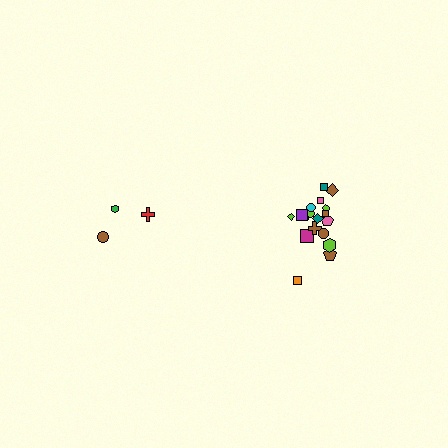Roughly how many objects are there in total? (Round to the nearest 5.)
Roughly 20 objects in total.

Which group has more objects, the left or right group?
The right group.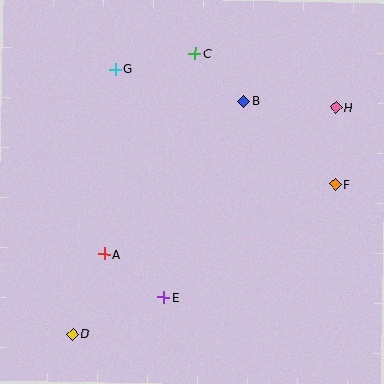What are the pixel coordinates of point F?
Point F is at (335, 184).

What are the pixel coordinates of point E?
Point E is at (164, 297).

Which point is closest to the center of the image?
Point B at (243, 101) is closest to the center.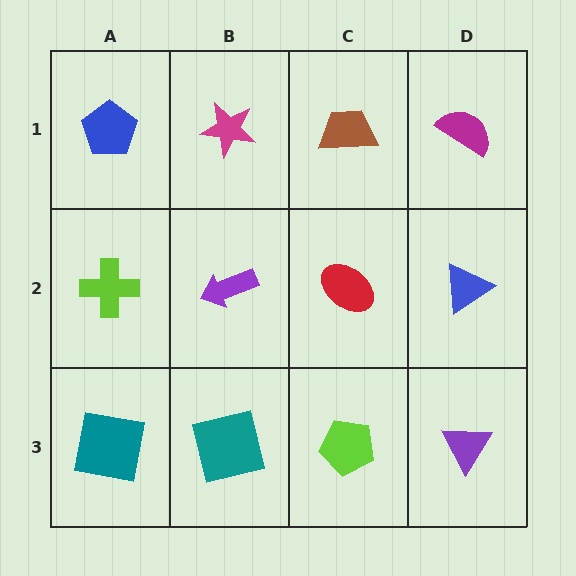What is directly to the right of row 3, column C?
A purple triangle.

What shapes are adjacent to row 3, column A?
A lime cross (row 2, column A), a teal square (row 3, column B).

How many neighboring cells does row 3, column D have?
2.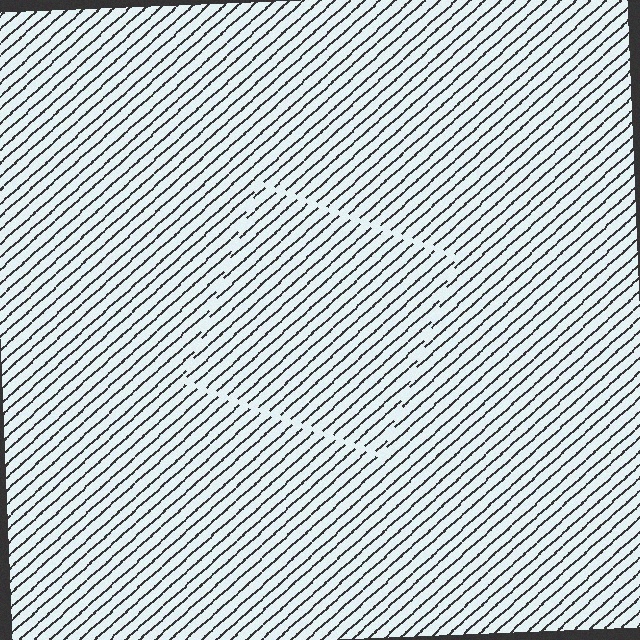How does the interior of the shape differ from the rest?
The interior of the shape contains the same grating, shifted by half a period — the contour is defined by the phase discontinuity where line-ends from the inner and outer gratings abut.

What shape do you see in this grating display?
An illusory square. The interior of the shape contains the same grating, shifted by half a period — the contour is defined by the phase discontinuity where line-ends from the inner and outer gratings abut.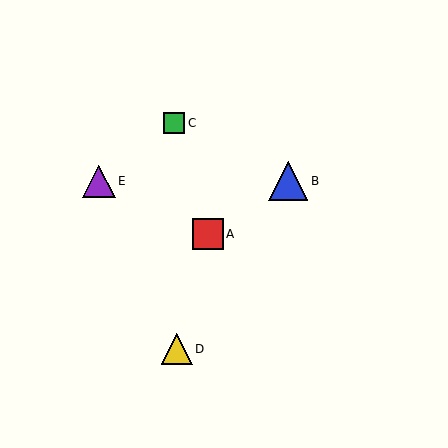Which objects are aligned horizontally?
Objects B, E are aligned horizontally.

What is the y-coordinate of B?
Object B is at y≈181.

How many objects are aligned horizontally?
2 objects (B, E) are aligned horizontally.